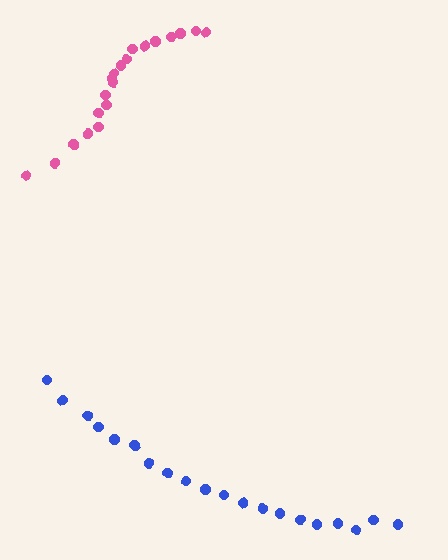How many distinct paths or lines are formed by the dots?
There are 2 distinct paths.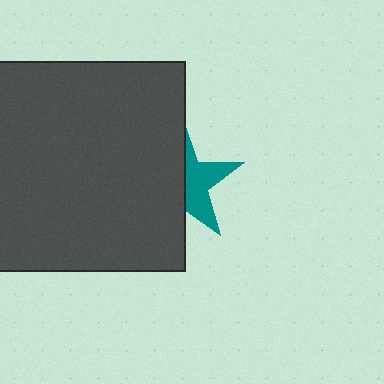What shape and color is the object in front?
The object in front is a dark gray rectangle.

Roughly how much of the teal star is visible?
A small part of it is visible (roughly 45%).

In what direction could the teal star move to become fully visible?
The teal star could move right. That would shift it out from behind the dark gray rectangle entirely.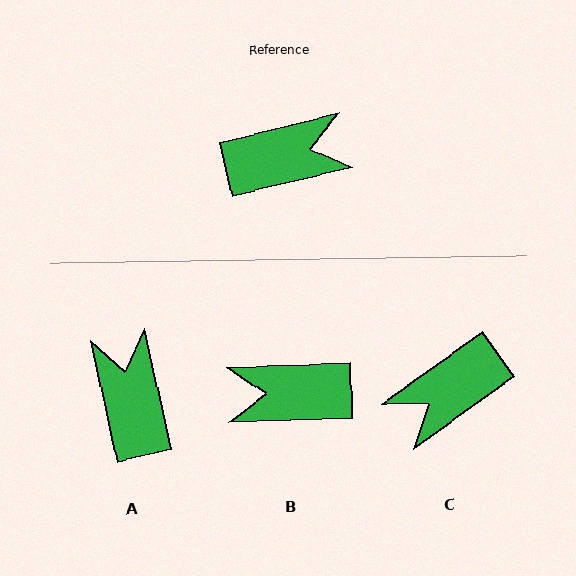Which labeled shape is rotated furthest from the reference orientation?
B, about 168 degrees away.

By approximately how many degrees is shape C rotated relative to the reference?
Approximately 158 degrees clockwise.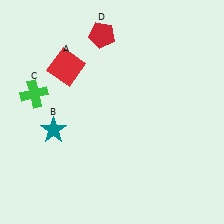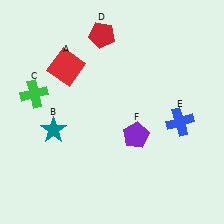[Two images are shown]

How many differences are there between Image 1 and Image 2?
There are 2 differences between the two images.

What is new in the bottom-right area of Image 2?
A purple pentagon (F) was added in the bottom-right area of Image 2.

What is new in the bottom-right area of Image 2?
A blue cross (E) was added in the bottom-right area of Image 2.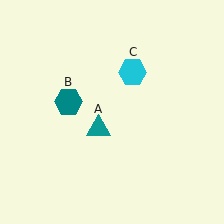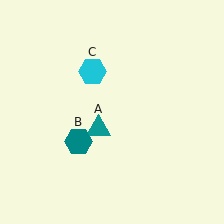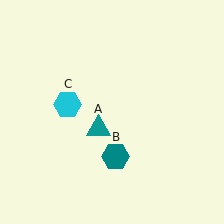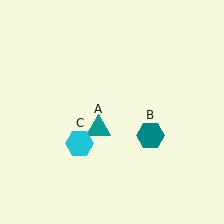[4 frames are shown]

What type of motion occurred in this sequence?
The teal hexagon (object B), cyan hexagon (object C) rotated counterclockwise around the center of the scene.